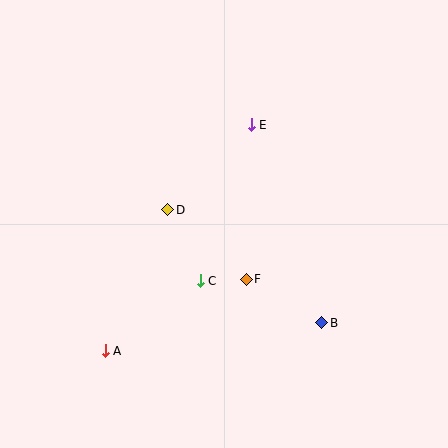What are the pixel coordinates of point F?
Point F is at (246, 279).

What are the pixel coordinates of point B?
Point B is at (322, 323).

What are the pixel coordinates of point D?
Point D is at (168, 210).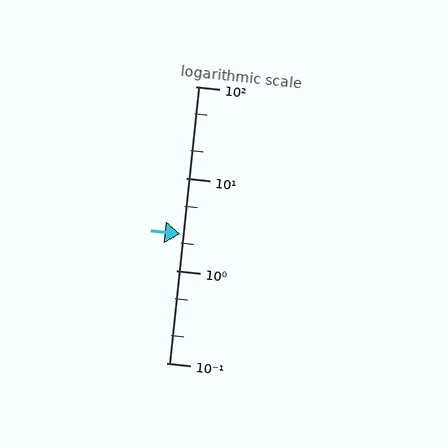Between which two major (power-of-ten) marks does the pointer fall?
The pointer is between 1 and 10.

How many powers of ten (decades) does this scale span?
The scale spans 3 decades, from 0.1 to 100.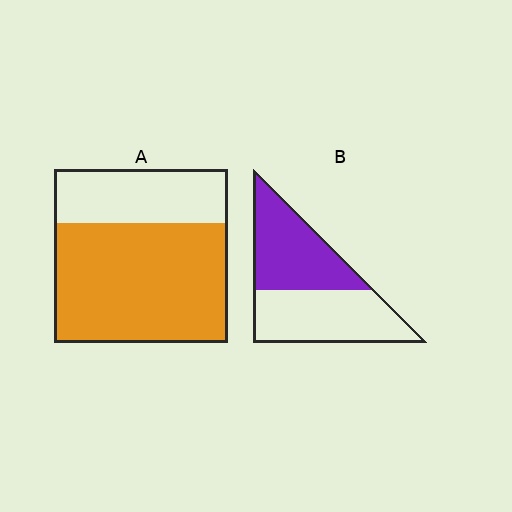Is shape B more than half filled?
Roughly half.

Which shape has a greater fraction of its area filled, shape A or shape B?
Shape A.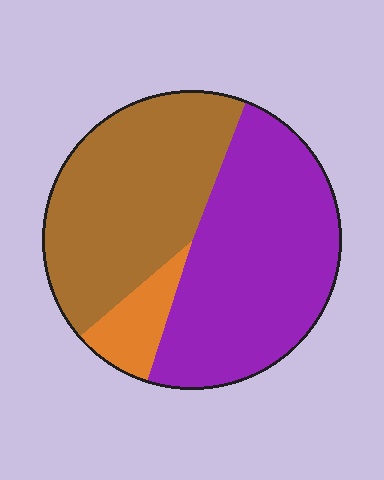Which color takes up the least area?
Orange, at roughly 10%.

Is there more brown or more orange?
Brown.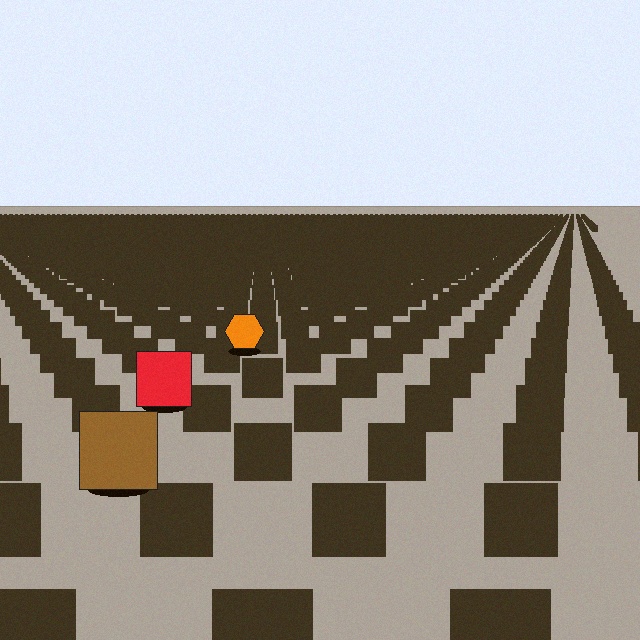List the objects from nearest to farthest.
From nearest to farthest: the brown square, the red square, the orange hexagon.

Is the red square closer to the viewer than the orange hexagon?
Yes. The red square is closer — you can tell from the texture gradient: the ground texture is coarser near it.